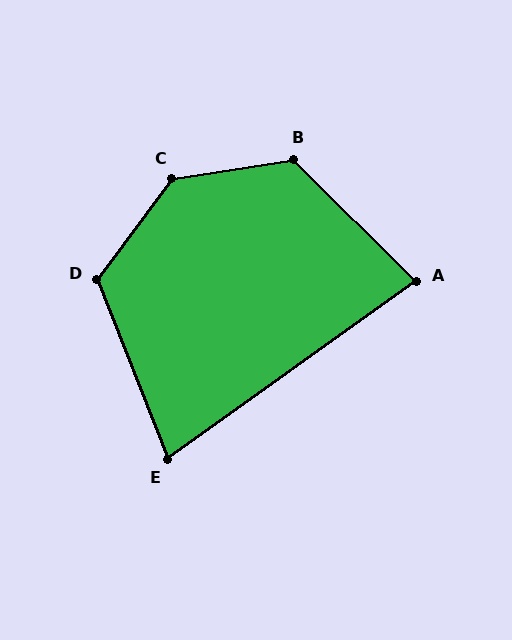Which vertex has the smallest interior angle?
E, at approximately 76 degrees.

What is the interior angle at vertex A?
Approximately 80 degrees (acute).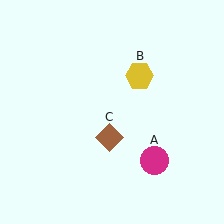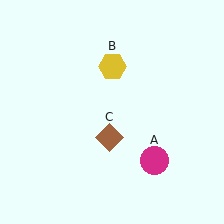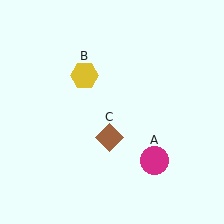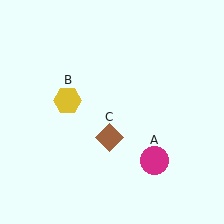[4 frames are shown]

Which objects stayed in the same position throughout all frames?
Magenta circle (object A) and brown diamond (object C) remained stationary.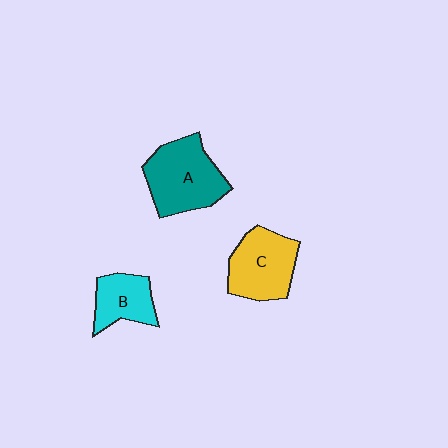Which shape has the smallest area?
Shape B (cyan).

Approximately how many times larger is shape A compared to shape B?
Approximately 1.7 times.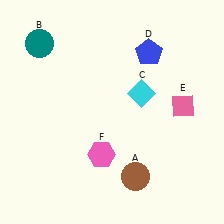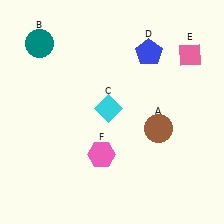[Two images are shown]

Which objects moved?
The objects that moved are: the brown circle (A), the cyan diamond (C), the pink diamond (E).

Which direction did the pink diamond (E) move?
The pink diamond (E) moved up.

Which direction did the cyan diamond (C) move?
The cyan diamond (C) moved left.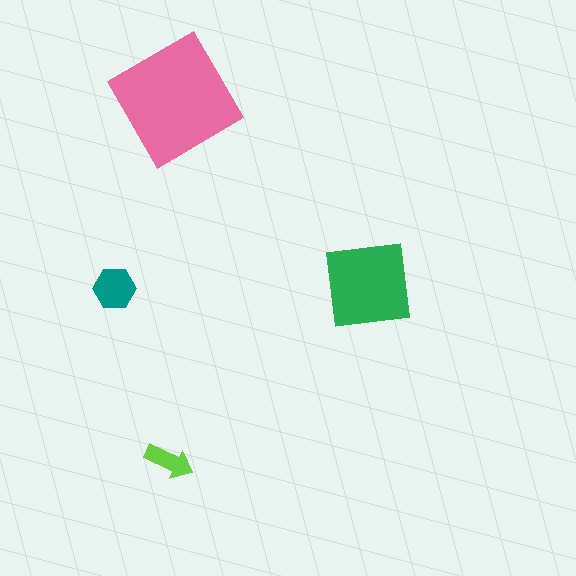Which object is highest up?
The pink diamond is topmost.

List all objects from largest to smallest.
The pink diamond, the green square, the teal hexagon, the lime arrow.